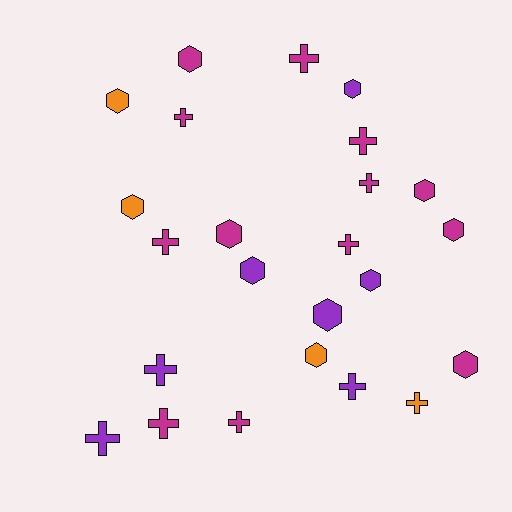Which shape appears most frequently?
Cross, with 12 objects.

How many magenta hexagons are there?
There are 5 magenta hexagons.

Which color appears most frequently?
Magenta, with 13 objects.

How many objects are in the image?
There are 24 objects.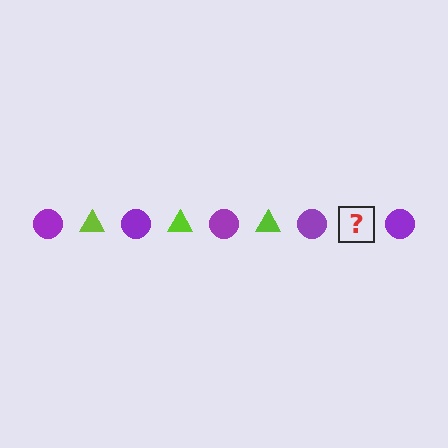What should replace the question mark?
The question mark should be replaced with a lime triangle.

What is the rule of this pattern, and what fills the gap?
The rule is that the pattern alternates between purple circle and lime triangle. The gap should be filled with a lime triangle.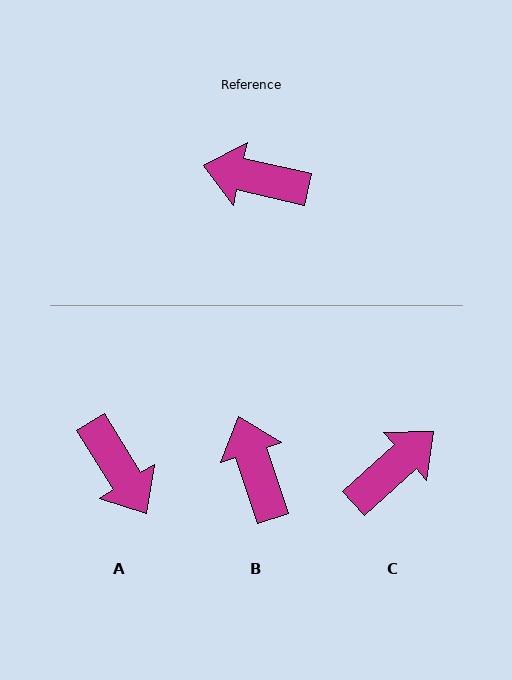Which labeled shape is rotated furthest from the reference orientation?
A, about 134 degrees away.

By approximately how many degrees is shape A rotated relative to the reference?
Approximately 134 degrees counter-clockwise.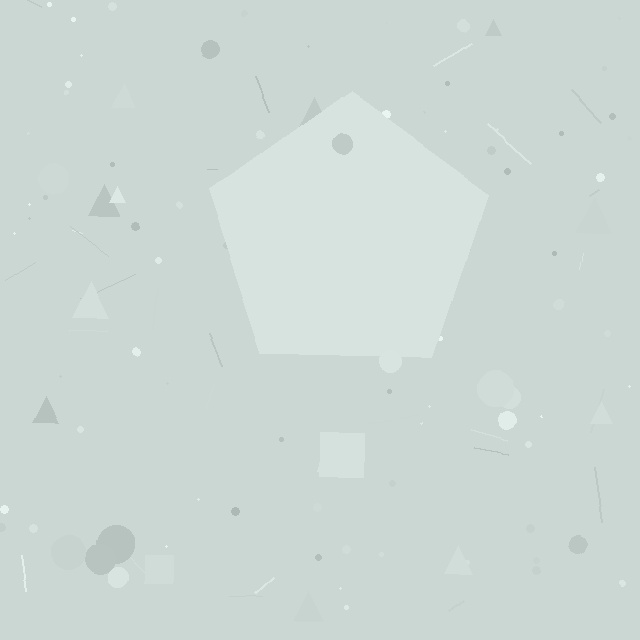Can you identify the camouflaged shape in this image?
The camouflaged shape is a pentagon.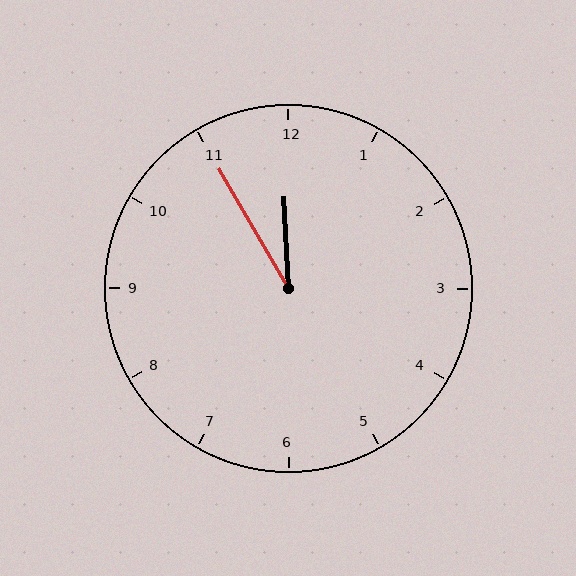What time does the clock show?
11:55.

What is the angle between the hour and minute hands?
Approximately 28 degrees.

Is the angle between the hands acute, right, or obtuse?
It is acute.